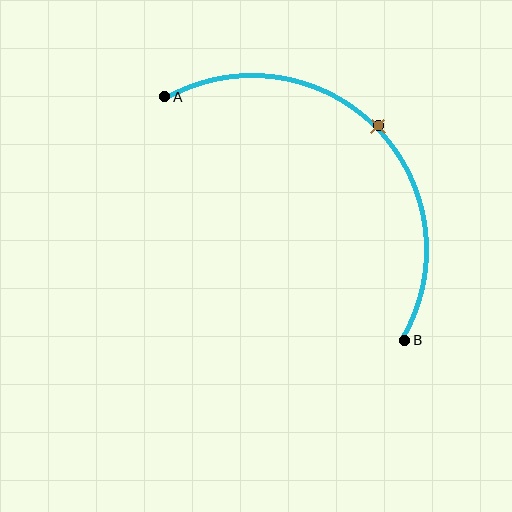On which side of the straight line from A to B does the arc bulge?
The arc bulges above and to the right of the straight line connecting A and B.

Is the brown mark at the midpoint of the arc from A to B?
Yes. The brown mark lies on the arc at equal arc-length from both A and B — it is the arc midpoint.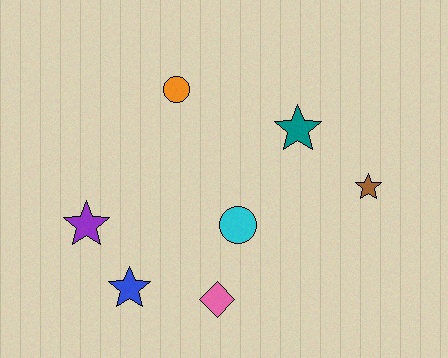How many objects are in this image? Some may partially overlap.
There are 7 objects.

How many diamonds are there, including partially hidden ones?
There is 1 diamond.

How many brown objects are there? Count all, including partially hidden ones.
There is 1 brown object.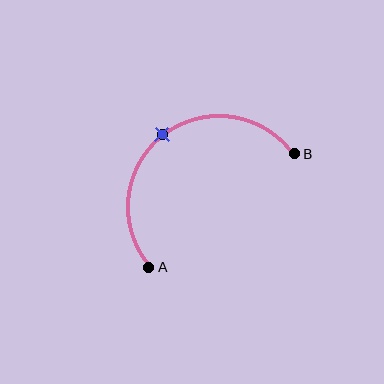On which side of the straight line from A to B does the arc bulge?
The arc bulges above and to the left of the straight line connecting A and B.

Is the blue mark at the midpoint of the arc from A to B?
Yes. The blue mark lies on the arc at equal arc-length from both A and B — it is the arc midpoint.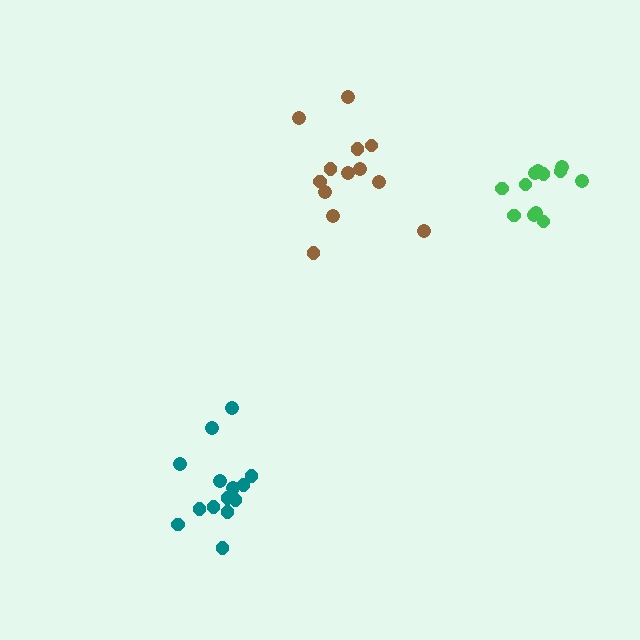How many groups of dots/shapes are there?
There are 3 groups.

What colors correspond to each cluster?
The clusters are colored: teal, brown, green.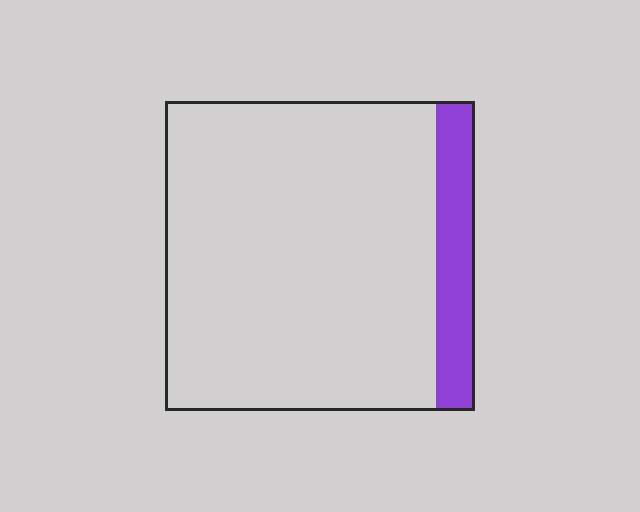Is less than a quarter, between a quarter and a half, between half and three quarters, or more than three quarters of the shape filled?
Less than a quarter.